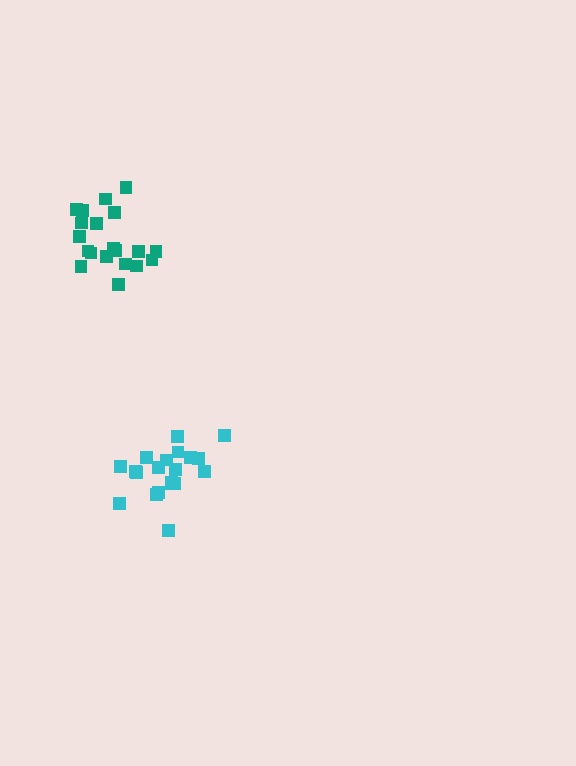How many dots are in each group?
Group 1: 20 dots, Group 2: 20 dots (40 total).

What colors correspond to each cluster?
The clusters are colored: cyan, teal.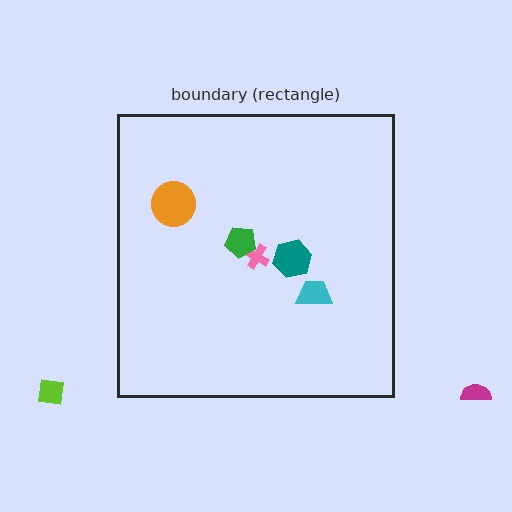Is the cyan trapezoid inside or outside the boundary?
Inside.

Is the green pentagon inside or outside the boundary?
Inside.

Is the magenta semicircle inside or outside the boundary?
Outside.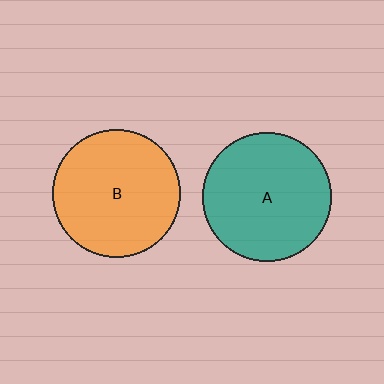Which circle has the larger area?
Circle A (teal).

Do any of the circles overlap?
No, none of the circles overlap.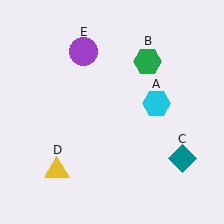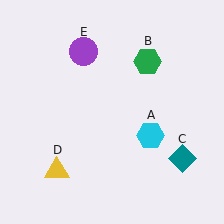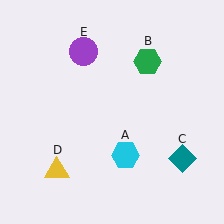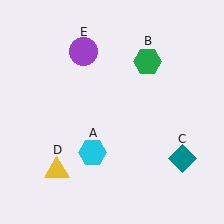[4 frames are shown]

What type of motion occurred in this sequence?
The cyan hexagon (object A) rotated clockwise around the center of the scene.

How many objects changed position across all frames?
1 object changed position: cyan hexagon (object A).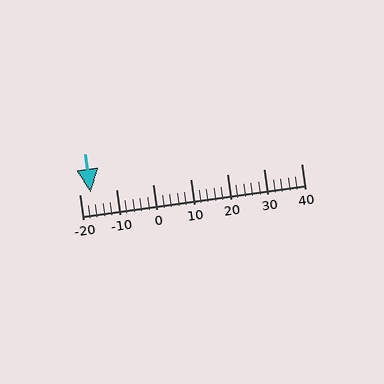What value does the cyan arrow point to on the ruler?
The cyan arrow points to approximately -17.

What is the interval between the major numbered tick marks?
The major tick marks are spaced 10 units apart.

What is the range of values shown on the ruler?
The ruler shows values from -20 to 40.